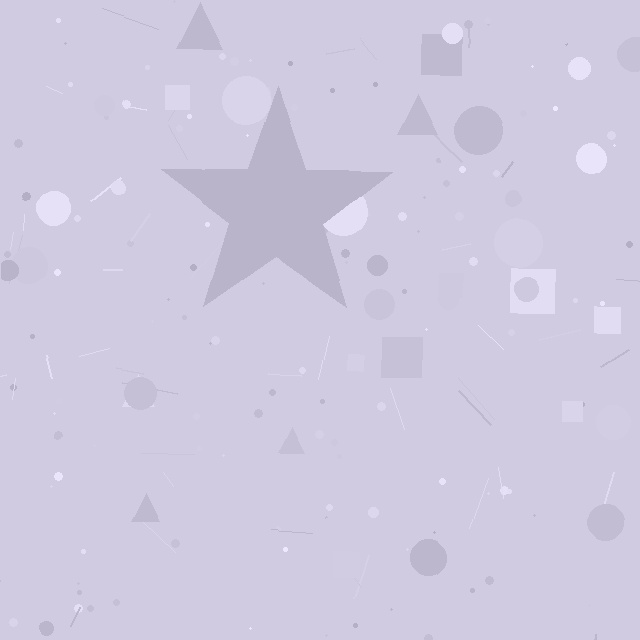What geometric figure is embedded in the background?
A star is embedded in the background.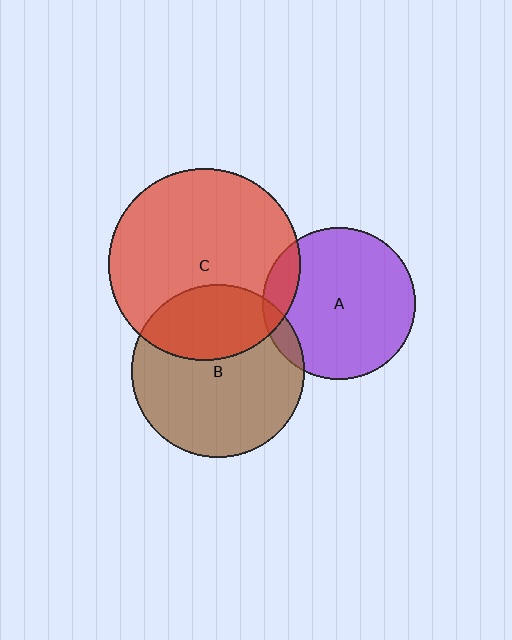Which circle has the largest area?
Circle C (red).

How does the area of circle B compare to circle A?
Approximately 1.3 times.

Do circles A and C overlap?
Yes.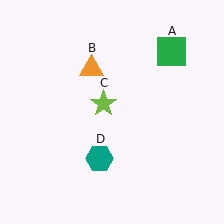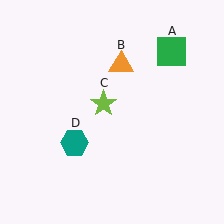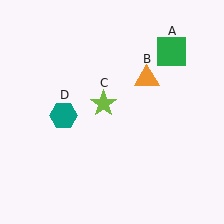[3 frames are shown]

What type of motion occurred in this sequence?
The orange triangle (object B), teal hexagon (object D) rotated clockwise around the center of the scene.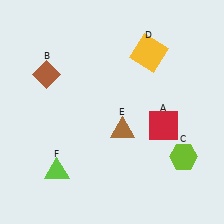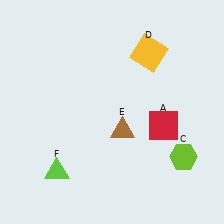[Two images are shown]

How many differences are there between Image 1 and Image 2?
There is 1 difference between the two images.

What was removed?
The brown diamond (B) was removed in Image 2.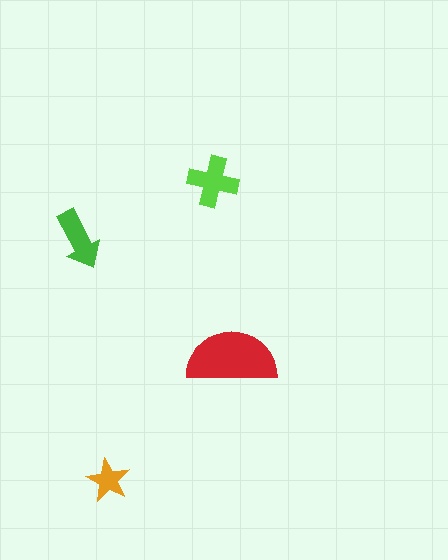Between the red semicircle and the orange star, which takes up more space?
The red semicircle.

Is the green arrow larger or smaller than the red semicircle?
Smaller.